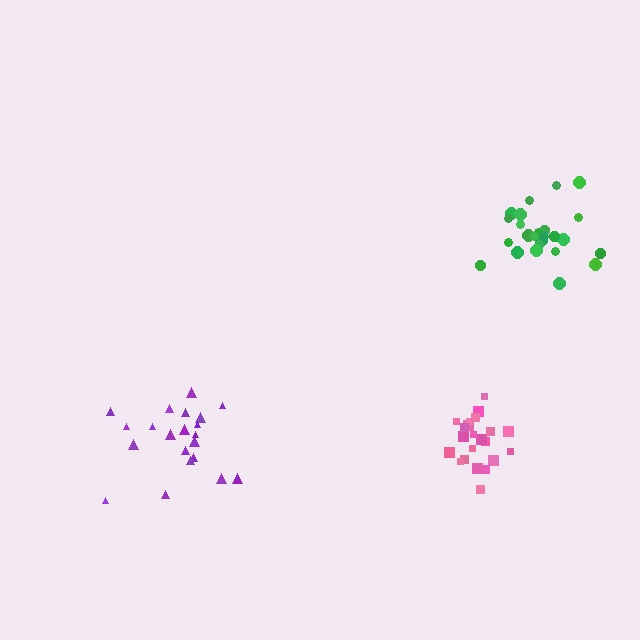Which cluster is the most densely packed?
Pink.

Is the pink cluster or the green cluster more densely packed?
Pink.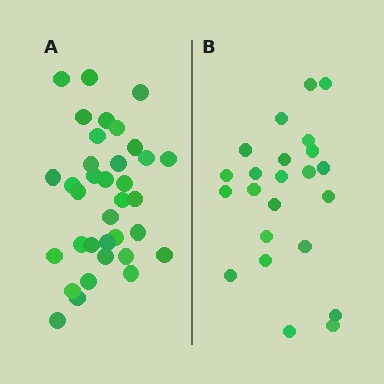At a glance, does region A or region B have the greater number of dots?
Region A (the left region) has more dots.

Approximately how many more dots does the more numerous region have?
Region A has roughly 12 or so more dots than region B.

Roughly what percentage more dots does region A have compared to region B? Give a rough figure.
About 50% more.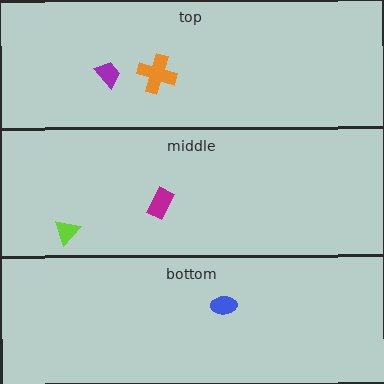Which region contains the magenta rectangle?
The middle region.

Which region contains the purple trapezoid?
The top region.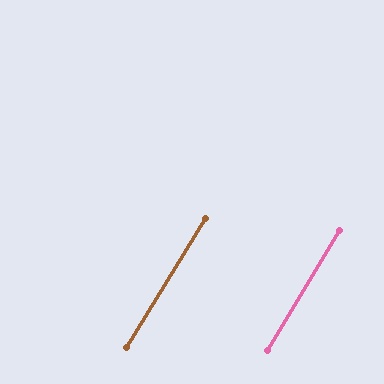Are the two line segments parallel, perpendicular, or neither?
Parallel — their directions differ by only 0.4°.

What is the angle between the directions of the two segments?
Approximately 0 degrees.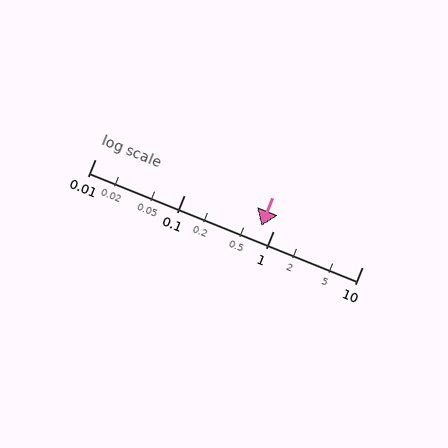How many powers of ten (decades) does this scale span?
The scale spans 3 decades, from 0.01 to 10.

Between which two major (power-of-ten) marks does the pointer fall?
The pointer is between 0.1 and 1.